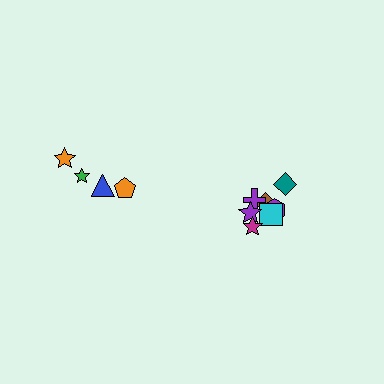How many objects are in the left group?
There are 4 objects.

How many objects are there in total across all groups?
There are 11 objects.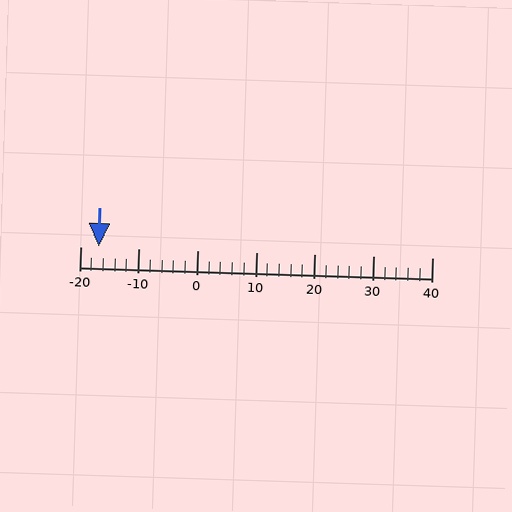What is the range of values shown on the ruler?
The ruler shows values from -20 to 40.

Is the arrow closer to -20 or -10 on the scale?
The arrow is closer to -20.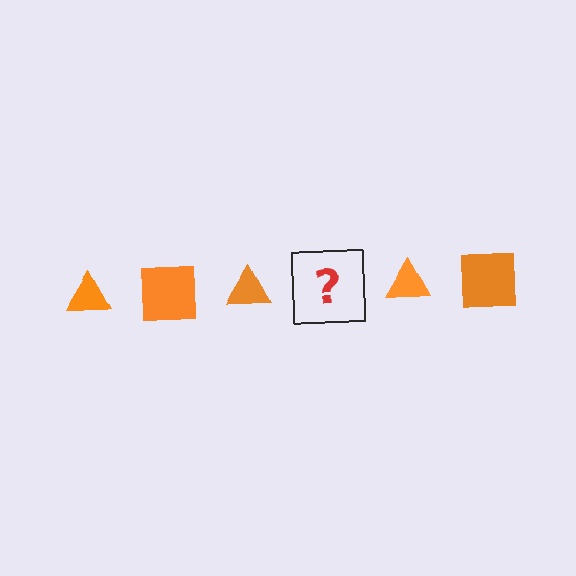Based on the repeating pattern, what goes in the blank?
The blank should be an orange square.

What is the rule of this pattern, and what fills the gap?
The rule is that the pattern cycles through triangle, square shapes in orange. The gap should be filled with an orange square.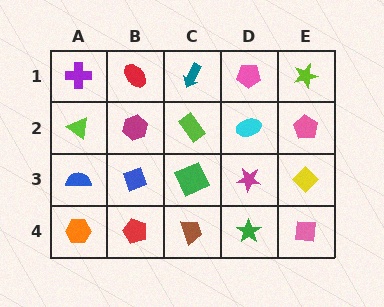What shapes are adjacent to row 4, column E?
A yellow diamond (row 3, column E), a green star (row 4, column D).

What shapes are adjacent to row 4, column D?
A magenta star (row 3, column D), a brown trapezoid (row 4, column C), a pink square (row 4, column E).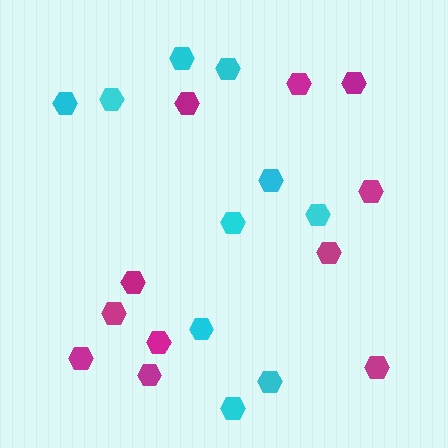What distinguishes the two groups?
There are 2 groups: one group of magenta hexagons (11) and one group of cyan hexagons (10).